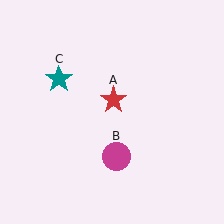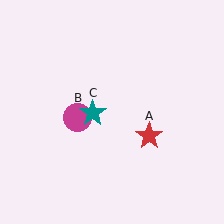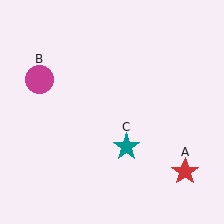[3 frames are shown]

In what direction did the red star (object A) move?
The red star (object A) moved down and to the right.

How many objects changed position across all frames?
3 objects changed position: red star (object A), magenta circle (object B), teal star (object C).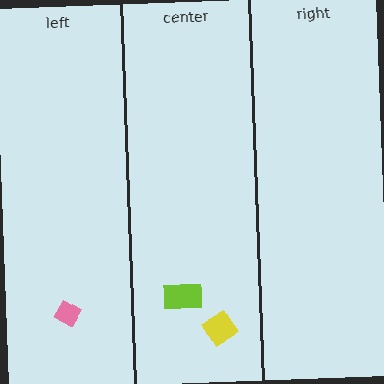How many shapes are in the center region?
2.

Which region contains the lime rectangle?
The center region.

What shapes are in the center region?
The yellow diamond, the lime rectangle.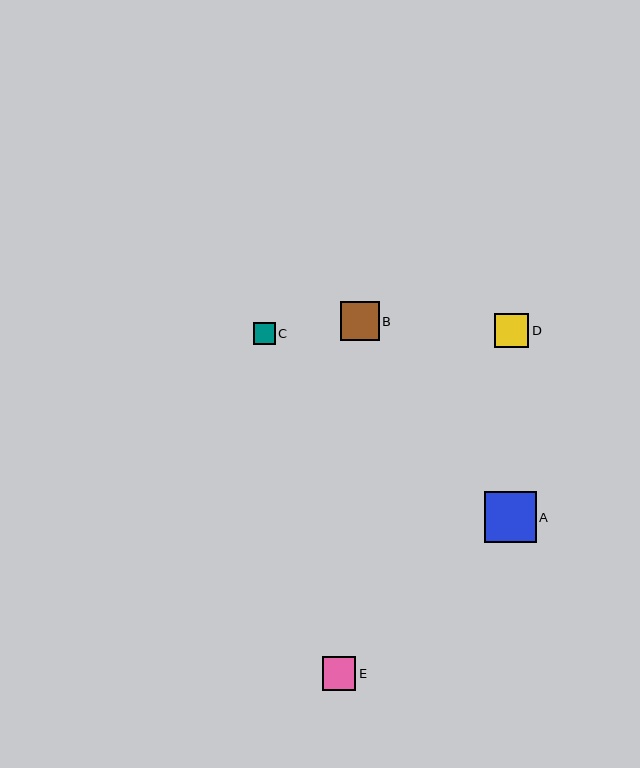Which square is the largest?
Square A is the largest with a size of approximately 51 pixels.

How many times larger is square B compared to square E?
Square B is approximately 1.1 times the size of square E.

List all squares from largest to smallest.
From largest to smallest: A, B, D, E, C.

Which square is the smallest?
Square C is the smallest with a size of approximately 21 pixels.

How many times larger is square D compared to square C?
Square D is approximately 1.6 times the size of square C.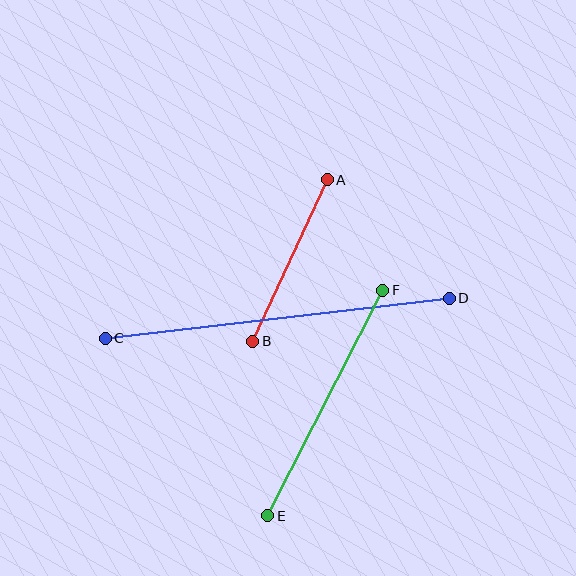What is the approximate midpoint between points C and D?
The midpoint is at approximately (277, 318) pixels.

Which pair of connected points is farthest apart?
Points C and D are farthest apart.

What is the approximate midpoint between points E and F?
The midpoint is at approximately (325, 403) pixels.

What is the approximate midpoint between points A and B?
The midpoint is at approximately (290, 260) pixels.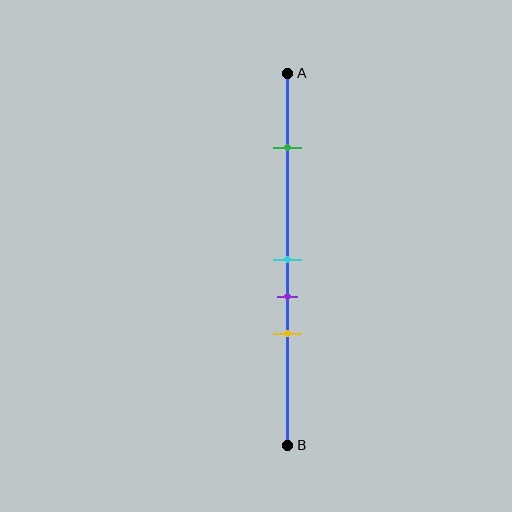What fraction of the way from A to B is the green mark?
The green mark is approximately 20% (0.2) of the way from A to B.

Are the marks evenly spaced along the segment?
No, the marks are not evenly spaced.